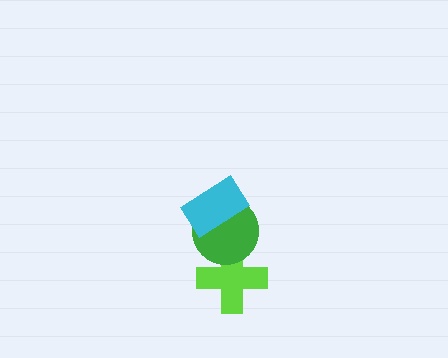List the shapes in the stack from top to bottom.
From top to bottom: the cyan rectangle, the green circle, the lime cross.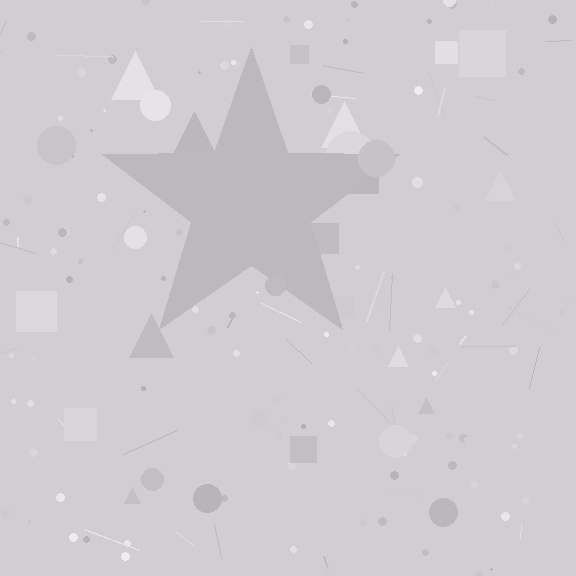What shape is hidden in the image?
A star is hidden in the image.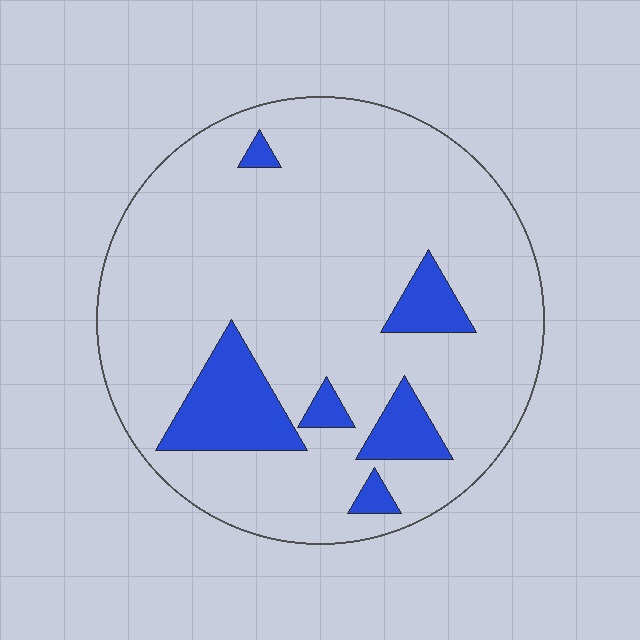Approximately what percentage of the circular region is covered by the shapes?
Approximately 15%.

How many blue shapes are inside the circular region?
6.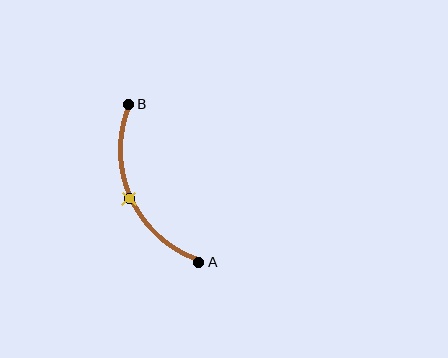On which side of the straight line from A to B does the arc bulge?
The arc bulges to the left of the straight line connecting A and B.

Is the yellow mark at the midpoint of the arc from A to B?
Yes. The yellow mark lies on the arc at equal arc-length from both A and B — it is the arc midpoint.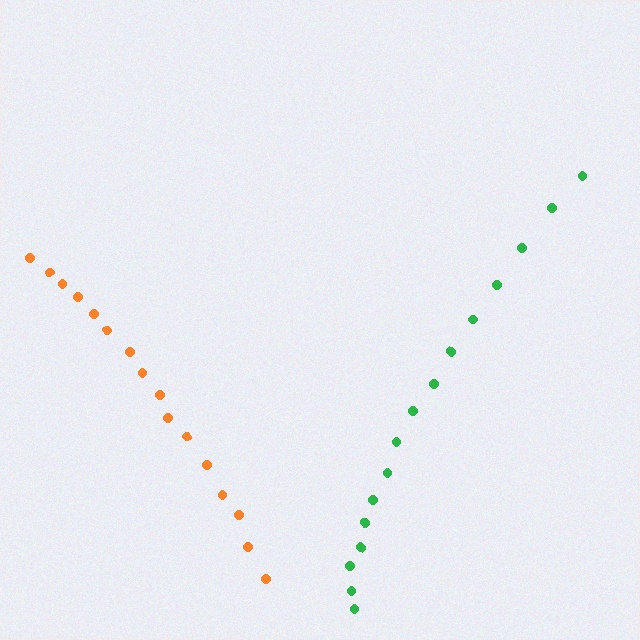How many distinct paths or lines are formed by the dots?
There are 2 distinct paths.